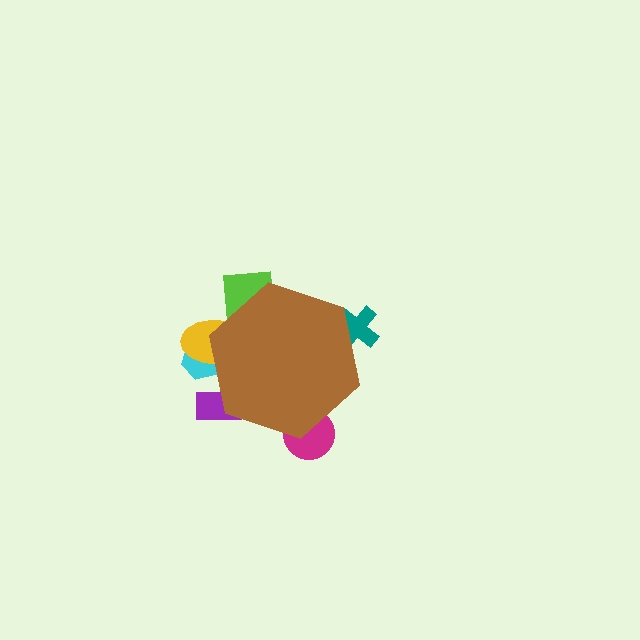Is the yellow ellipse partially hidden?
Yes, the yellow ellipse is partially hidden behind the brown hexagon.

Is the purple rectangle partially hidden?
Yes, the purple rectangle is partially hidden behind the brown hexagon.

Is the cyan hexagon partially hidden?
Yes, the cyan hexagon is partially hidden behind the brown hexagon.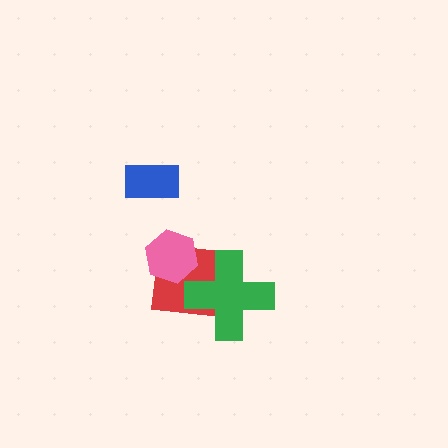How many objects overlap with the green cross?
1 object overlaps with the green cross.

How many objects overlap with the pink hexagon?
1 object overlaps with the pink hexagon.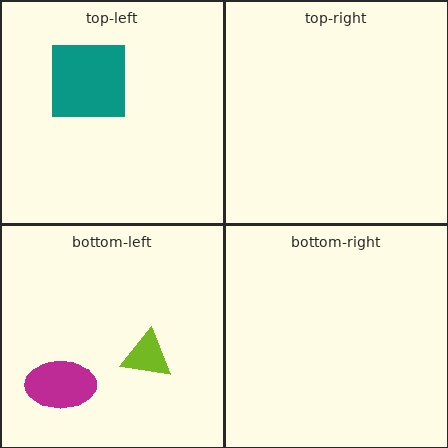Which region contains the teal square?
The top-left region.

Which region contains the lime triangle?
The bottom-left region.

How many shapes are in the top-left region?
1.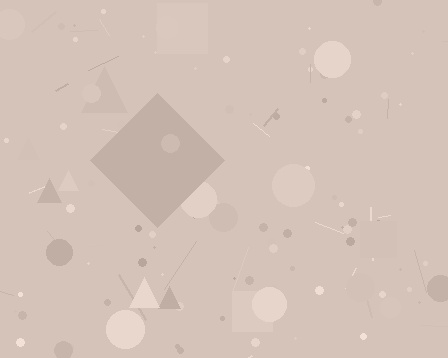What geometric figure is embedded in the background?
A diamond is embedded in the background.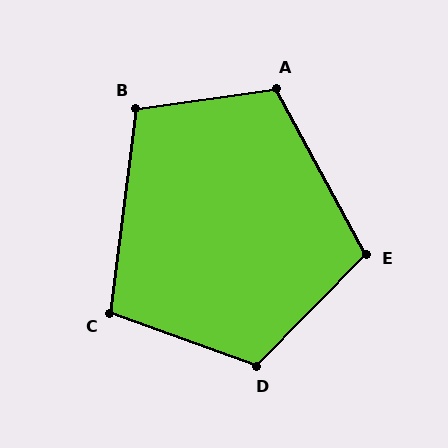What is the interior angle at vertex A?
Approximately 110 degrees (obtuse).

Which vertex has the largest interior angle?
D, at approximately 115 degrees.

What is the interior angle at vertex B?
Approximately 105 degrees (obtuse).